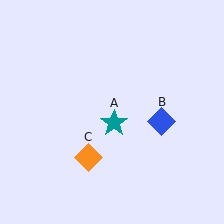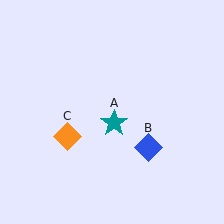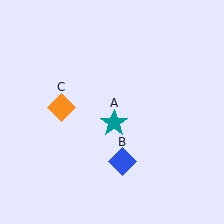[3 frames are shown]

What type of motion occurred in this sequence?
The blue diamond (object B), orange diamond (object C) rotated clockwise around the center of the scene.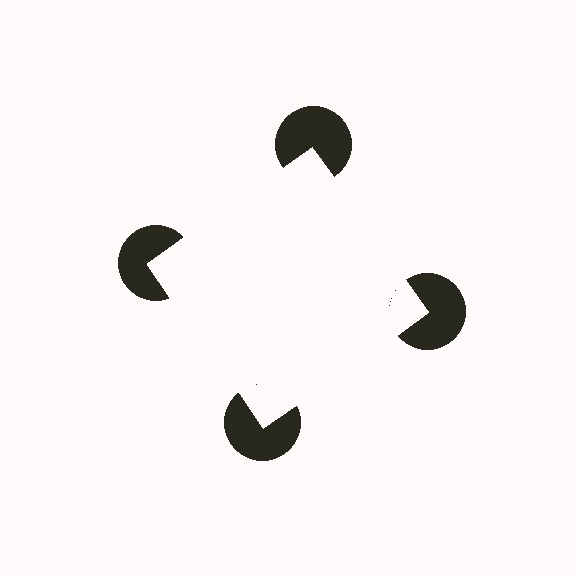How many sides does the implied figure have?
4 sides.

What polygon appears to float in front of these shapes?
An illusory square — its edges are inferred from the aligned wedge cuts in the pac-man discs, not physically drawn.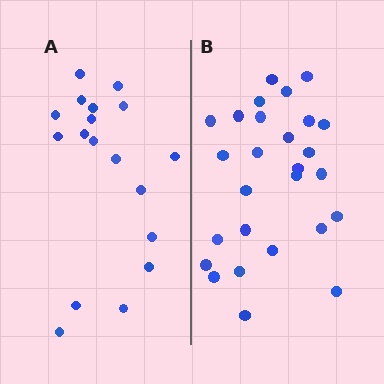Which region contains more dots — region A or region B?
Region B (the right region) has more dots.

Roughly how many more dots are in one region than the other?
Region B has roughly 8 or so more dots than region A.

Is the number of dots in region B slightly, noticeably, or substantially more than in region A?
Region B has substantially more. The ratio is roughly 1.5 to 1.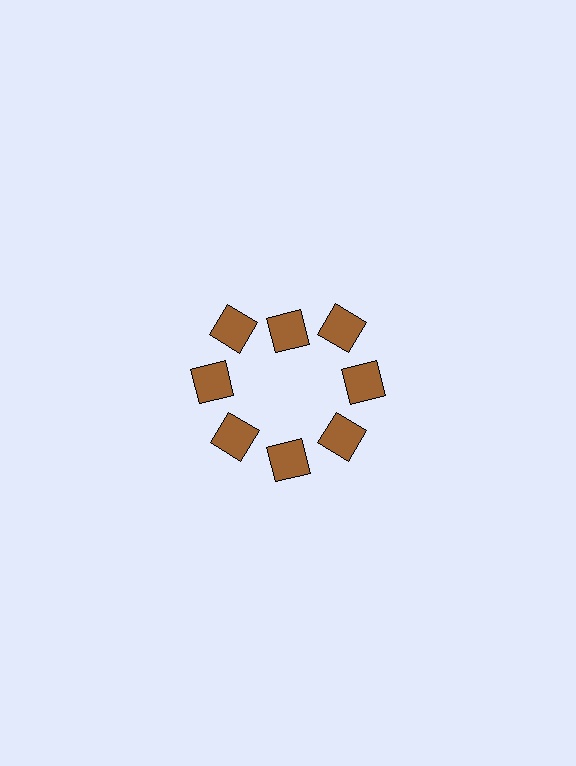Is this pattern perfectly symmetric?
No. The 8 brown squares are arranged in a ring, but one element near the 12 o'clock position is pulled inward toward the center, breaking the 8-fold rotational symmetry.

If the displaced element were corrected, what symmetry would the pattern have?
It would have 8-fold rotational symmetry — the pattern would map onto itself every 45 degrees.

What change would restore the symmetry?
The symmetry would be restored by moving it outward, back onto the ring so that all 8 squares sit at equal angles and equal distance from the center.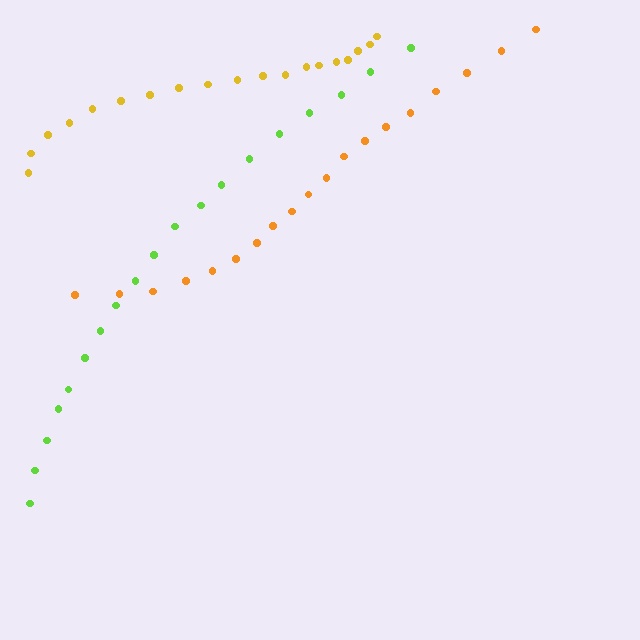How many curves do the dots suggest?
There are 3 distinct paths.